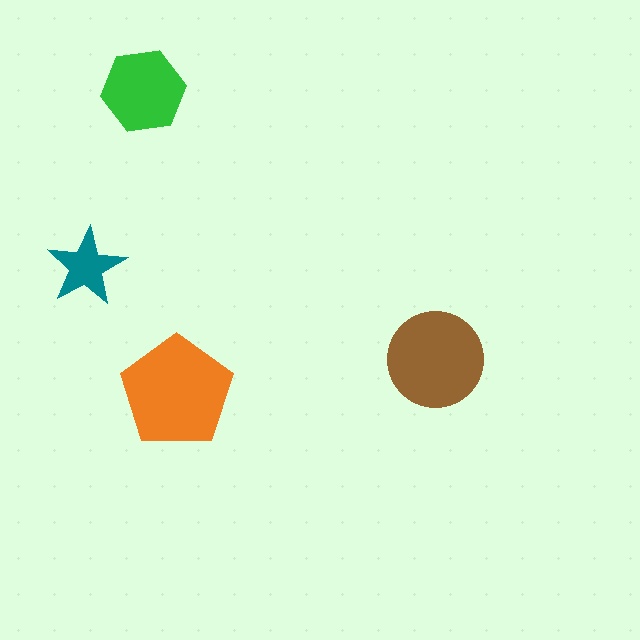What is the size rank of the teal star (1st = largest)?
4th.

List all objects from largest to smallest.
The orange pentagon, the brown circle, the green hexagon, the teal star.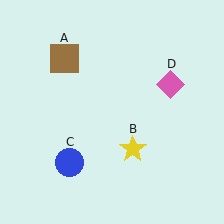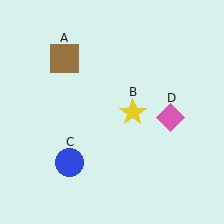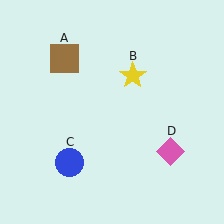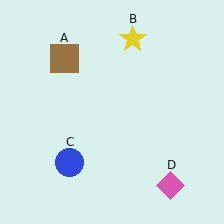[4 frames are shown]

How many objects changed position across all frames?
2 objects changed position: yellow star (object B), pink diamond (object D).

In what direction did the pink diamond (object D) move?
The pink diamond (object D) moved down.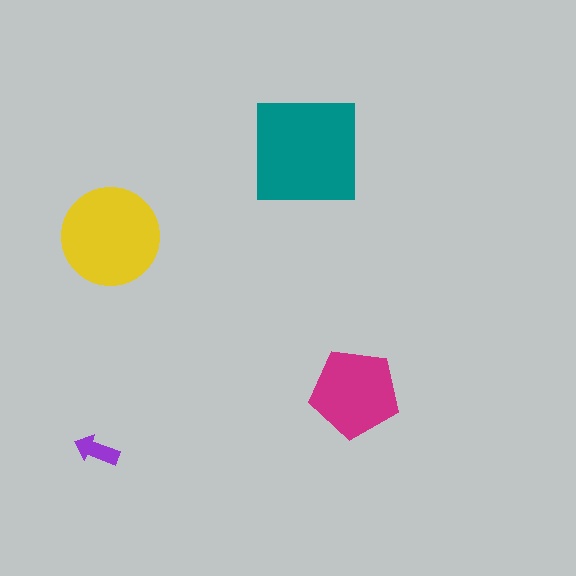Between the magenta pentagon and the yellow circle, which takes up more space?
The yellow circle.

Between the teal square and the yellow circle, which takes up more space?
The teal square.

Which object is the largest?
The teal square.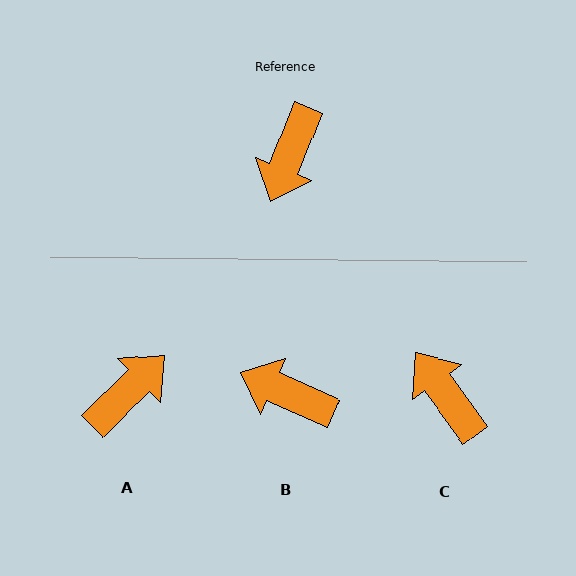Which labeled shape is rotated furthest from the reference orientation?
A, about 156 degrees away.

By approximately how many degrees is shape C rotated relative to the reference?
Approximately 123 degrees clockwise.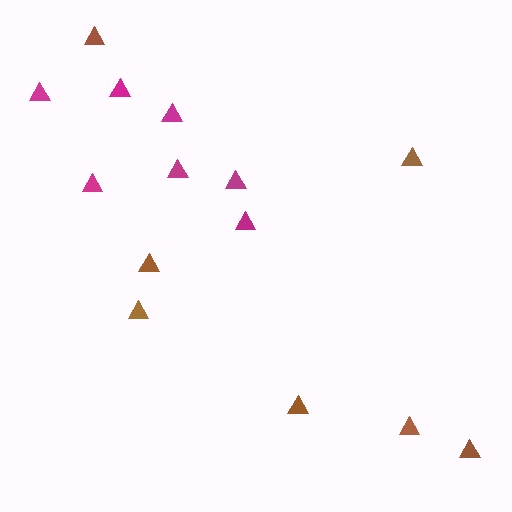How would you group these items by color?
There are 2 groups: one group of brown triangles (7) and one group of magenta triangles (7).